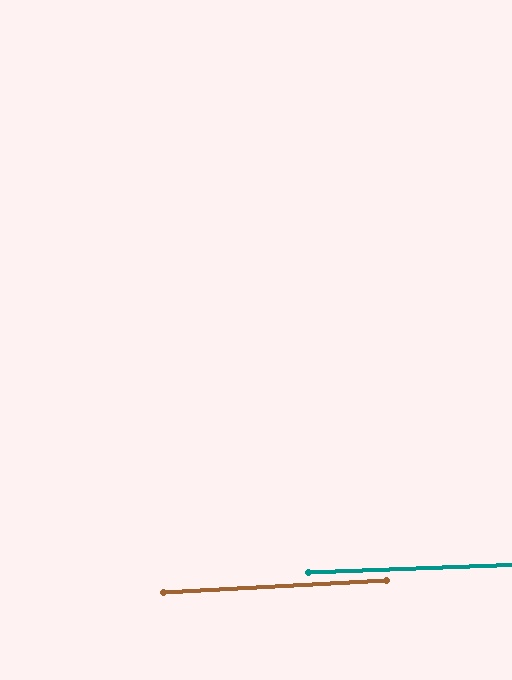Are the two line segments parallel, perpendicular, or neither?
Parallel — their directions differ by only 1.2°.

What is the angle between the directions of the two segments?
Approximately 1 degree.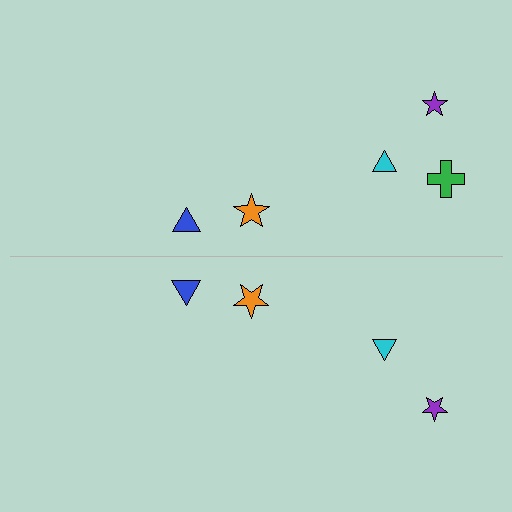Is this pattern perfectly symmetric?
No, the pattern is not perfectly symmetric. A green cross is missing from the bottom side.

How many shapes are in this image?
There are 9 shapes in this image.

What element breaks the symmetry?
A green cross is missing from the bottom side.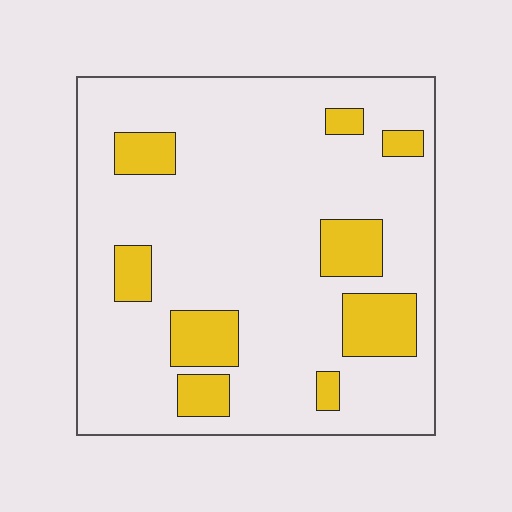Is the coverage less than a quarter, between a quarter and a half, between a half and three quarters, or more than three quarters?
Less than a quarter.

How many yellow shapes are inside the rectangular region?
9.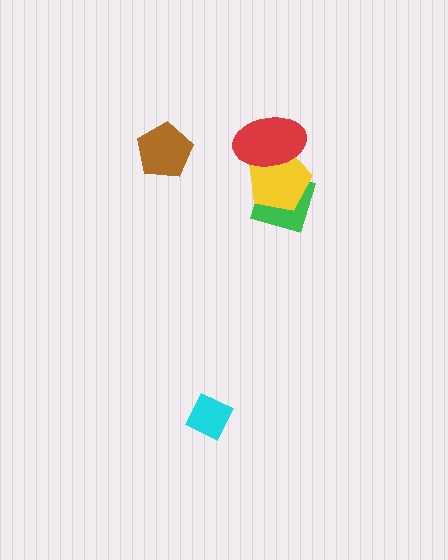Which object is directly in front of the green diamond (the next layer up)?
The yellow pentagon is directly in front of the green diamond.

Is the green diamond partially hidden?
Yes, it is partially covered by another shape.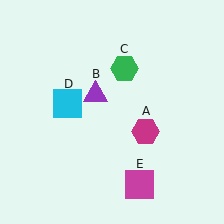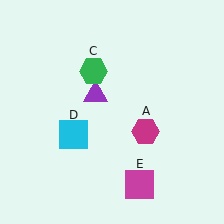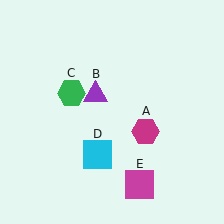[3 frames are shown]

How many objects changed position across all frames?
2 objects changed position: green hexagon (object C), cyan square (object D).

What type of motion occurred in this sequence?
The green hexagon (object C), cyan square (object D) rotated counterclockwise around the center of the scene.